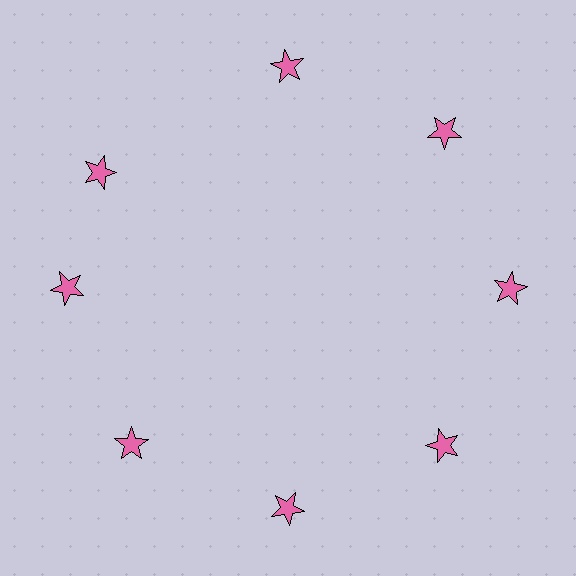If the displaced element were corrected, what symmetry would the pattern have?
It would have 8-fold rotational symmetry — the pattern would map onto itself every 45 degrees.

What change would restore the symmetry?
The symmetry would be restored by rotating it back into even spacing with its neighbors so that all 8 stars sit at equal angles and equal distance from the center.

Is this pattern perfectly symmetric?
No. The 8 pink stars are arranged in a ring, but one element near the 10 o'clock position is rotated out of alignment along the ring, breaking the 8-fold rotational symmetry.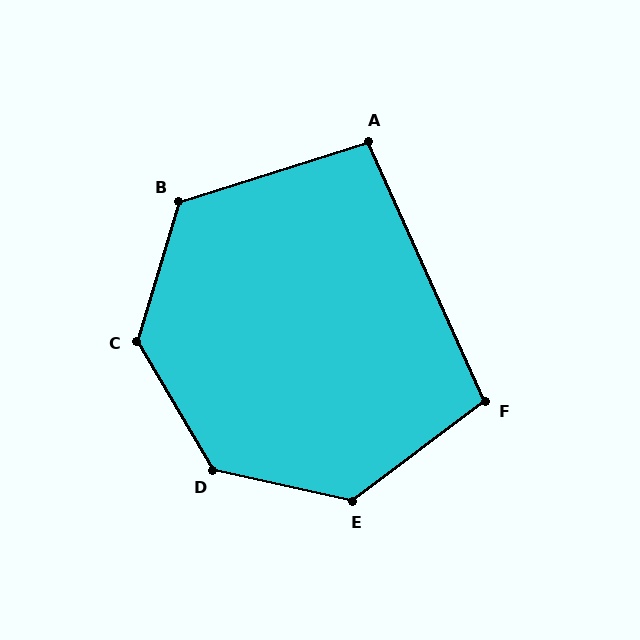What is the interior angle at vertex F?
Approximately 103 degrees (obtuse).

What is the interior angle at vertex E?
Approximately 130 degrees (obtuse).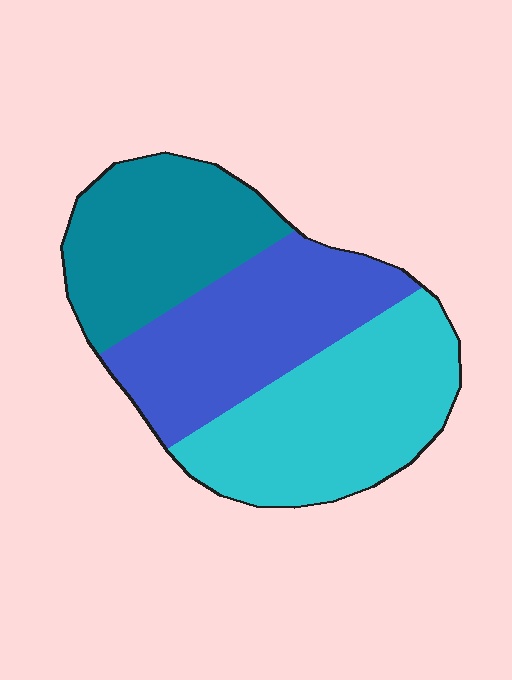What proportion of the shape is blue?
Blue covers around 35% of the shape.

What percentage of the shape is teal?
Teal takes up between a quarter and a half of the shape.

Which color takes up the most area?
Cyan, at roughly 35%.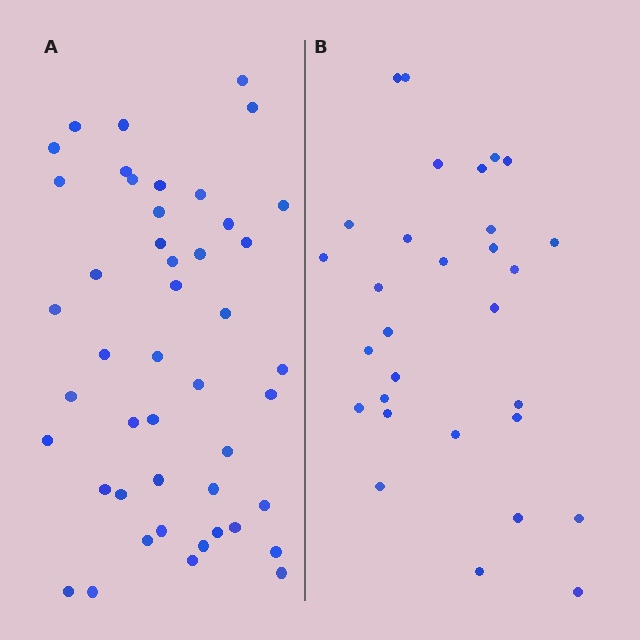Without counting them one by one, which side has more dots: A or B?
Region A (the left region) has more dots.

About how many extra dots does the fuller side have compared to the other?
Region A has approximately 15 more dots than region B.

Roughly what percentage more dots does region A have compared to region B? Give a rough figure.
About 55% more.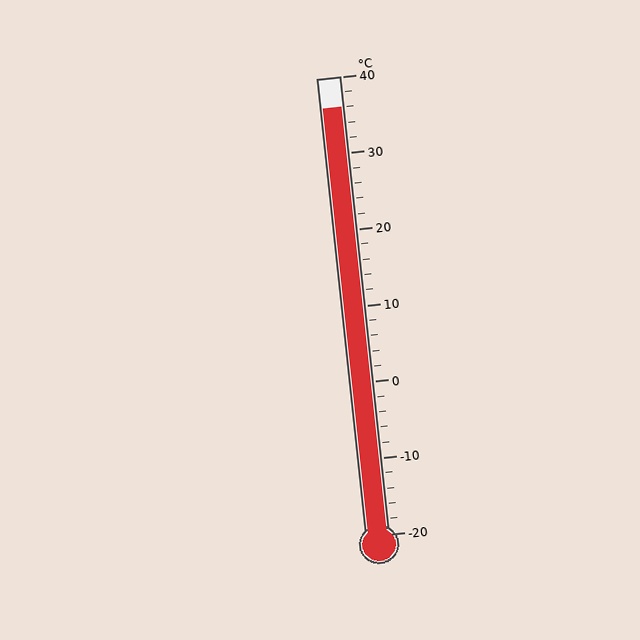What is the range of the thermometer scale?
The thermometer scale ranges from -20°C to 40°C.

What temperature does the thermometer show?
The thermometer shows approximately 36°C.